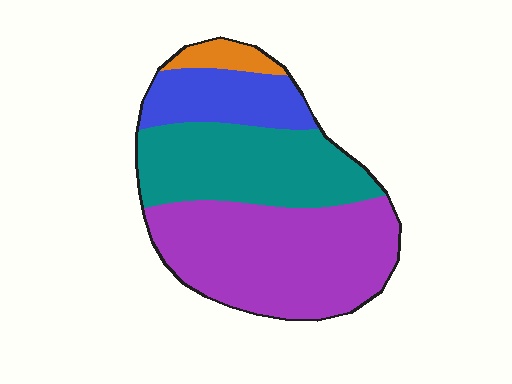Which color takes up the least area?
Orange, at roughly 5%.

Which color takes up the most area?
Purple, at roughly 45%.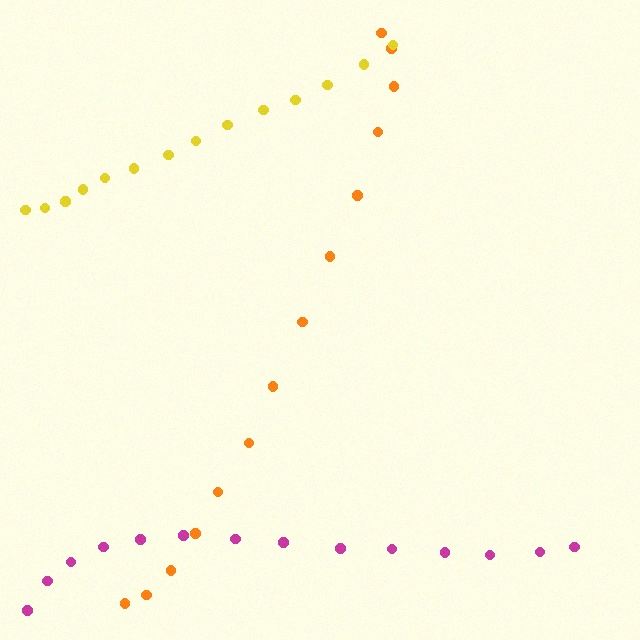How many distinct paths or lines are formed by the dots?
There are 3 distinct paths.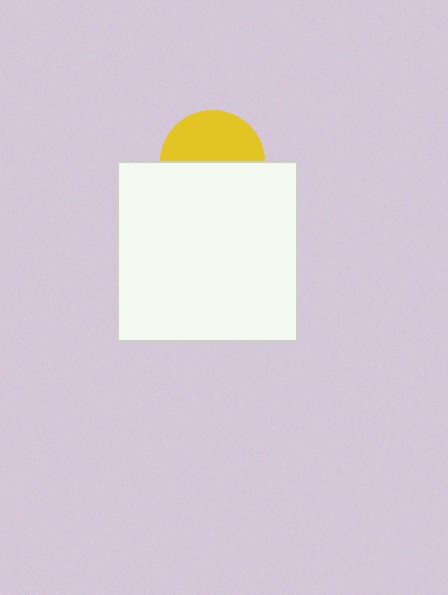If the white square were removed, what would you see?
You would see the complete yellow circle.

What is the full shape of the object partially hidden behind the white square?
The partially hidden object is a yellow circle.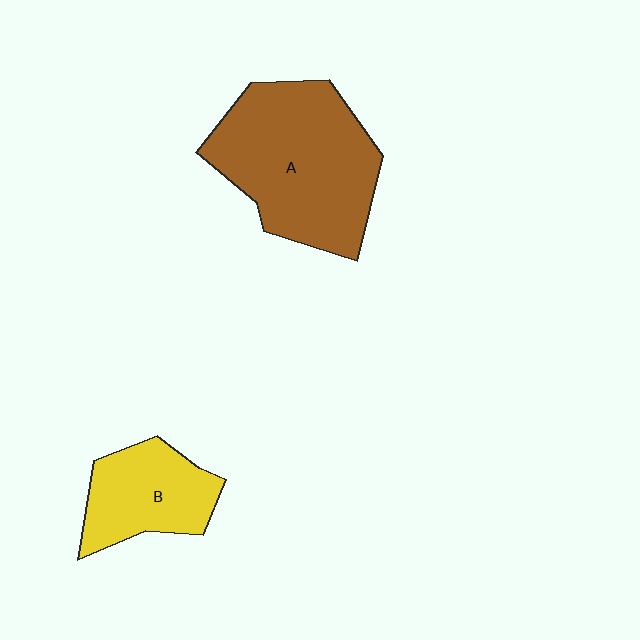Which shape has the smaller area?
Shape B (yellow).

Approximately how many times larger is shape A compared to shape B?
Approximately 1.9 times.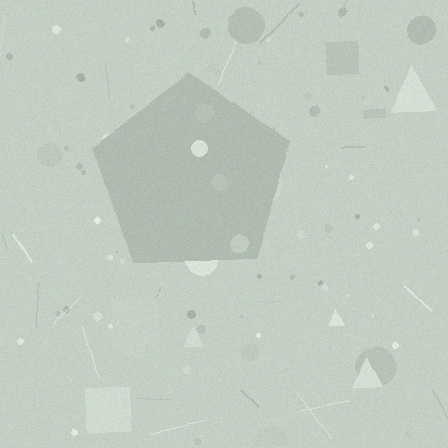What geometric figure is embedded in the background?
A pentagon is embedded in the background.